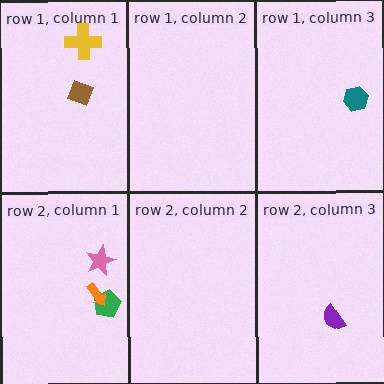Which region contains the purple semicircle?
The row 2, column 3 region.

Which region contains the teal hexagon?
The row 1, column 3 region.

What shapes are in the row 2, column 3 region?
The purple semicircle.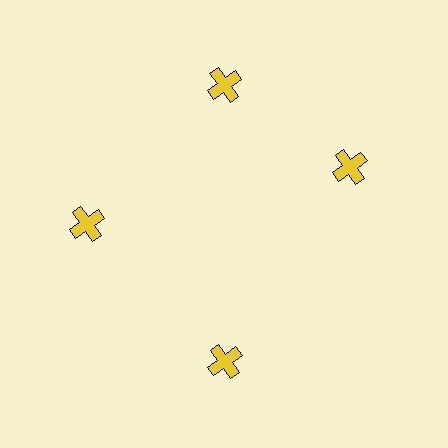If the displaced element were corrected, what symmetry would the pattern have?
It would have 4-fold rotational symmetry — the pattern would map onto itself every 90 degrees.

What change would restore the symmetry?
The symmetry would be restored by rotating it back into even spacing with its neighbors so that all 4 crosses sit at equal angles and equal distance from the center.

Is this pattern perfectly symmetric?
No. The 4 yellow crosses are arranged in a ring, but one element near the 3 o'clock position is rotated out of alignment along the ring, breaking the 4-fold rotational symmetry.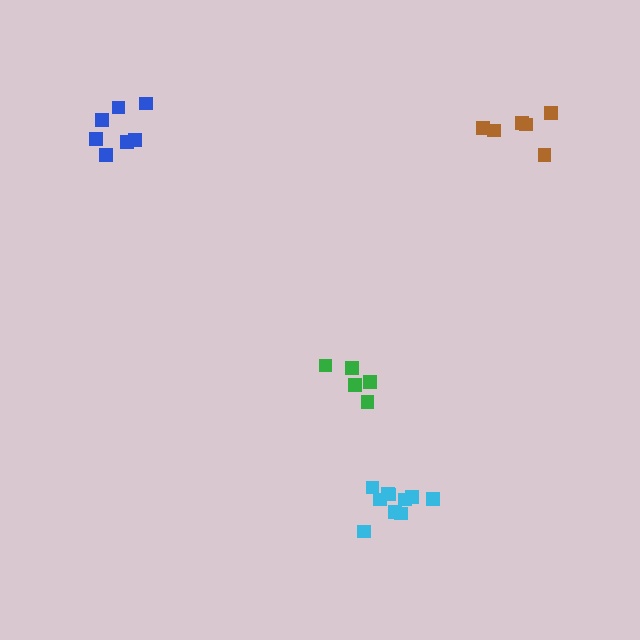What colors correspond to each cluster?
The clusters are colored: green, brown, cyan, blue.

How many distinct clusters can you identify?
There are 4 distinct clusters.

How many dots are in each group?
Group 1: 5 dots, Group 2: 6 dots, Group 3: 10 dots, Group 4: 7 dots (28 total).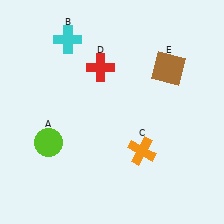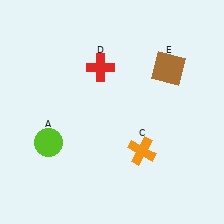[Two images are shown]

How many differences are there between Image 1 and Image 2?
There is 1 difference between the two images.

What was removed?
The cyan cross (B) was removed in Image 2.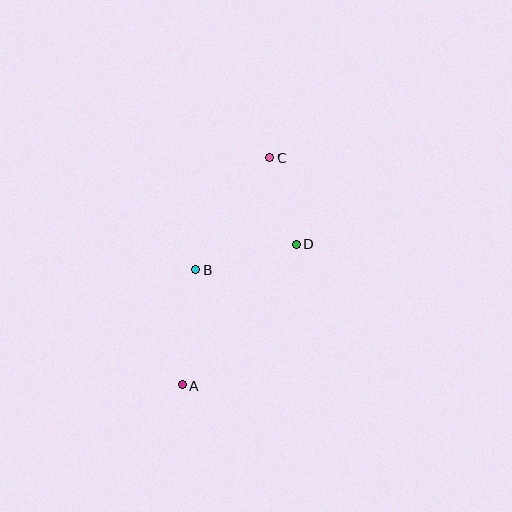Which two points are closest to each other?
Points C and D are closest to each other.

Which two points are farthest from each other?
Points A and C are farthest from each other.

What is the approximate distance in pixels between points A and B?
The distance between A and B is approximately 116 pixels.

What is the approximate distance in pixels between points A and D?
The distance between A and D is approximately 181 pixels.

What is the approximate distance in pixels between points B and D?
The distance between B and D is approximately 104 pixels.